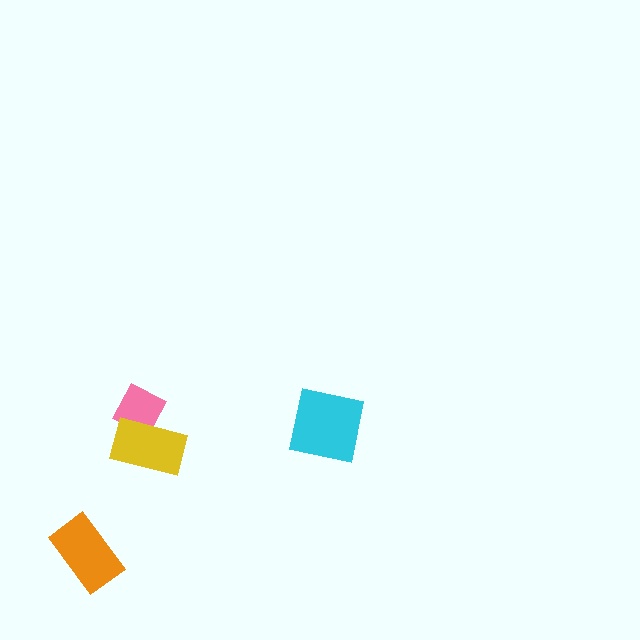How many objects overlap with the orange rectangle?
0 objects overlap with the orange rectangle.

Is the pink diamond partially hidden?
Yes, it is partially covered by another shape.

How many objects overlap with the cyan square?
0 objects overlap with the cyan square.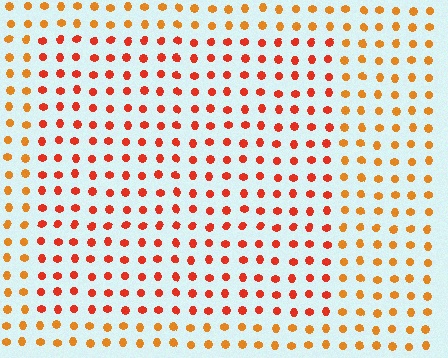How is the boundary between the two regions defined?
The boundary is defined purely by a slight shift in hue (about 27 degrees). Spacing, size, and orientation are identical on both sides.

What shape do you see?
I see a rectangle.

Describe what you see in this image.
The image is filled with small orange elements in a uniform arrangement. A rectangle-shaped region is visible where the elements are tinted to a slightly different hue, forming a subtle color boundary.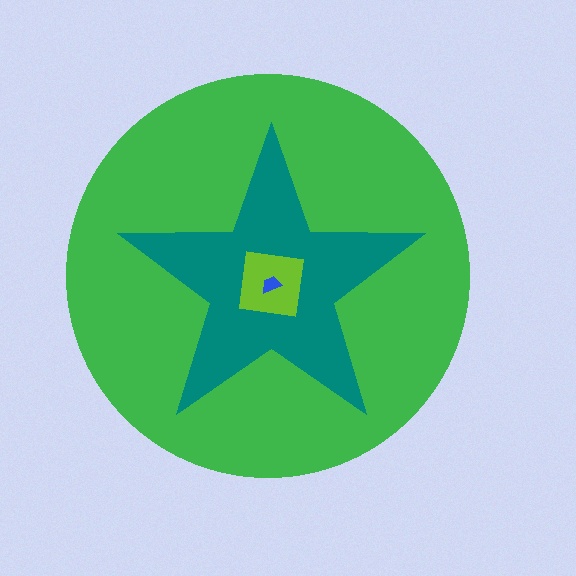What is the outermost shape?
The green circle.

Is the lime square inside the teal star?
Yes.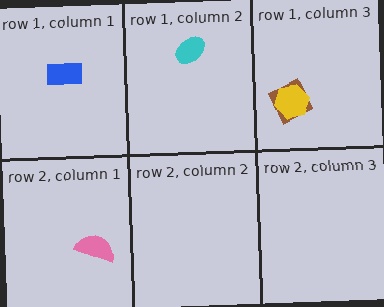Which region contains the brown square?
The row 1, column 3 region.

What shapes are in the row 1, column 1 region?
The blue rectangle.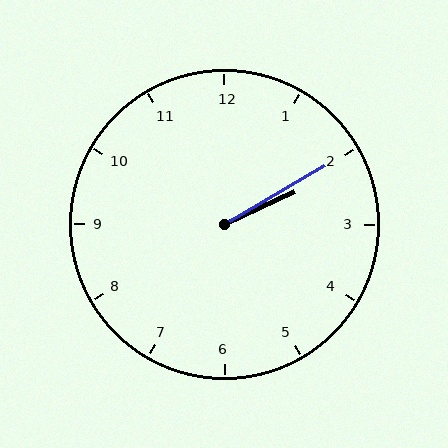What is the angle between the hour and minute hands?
Approximately 5 degrees.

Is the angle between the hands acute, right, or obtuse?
It is acute.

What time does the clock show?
2:10.